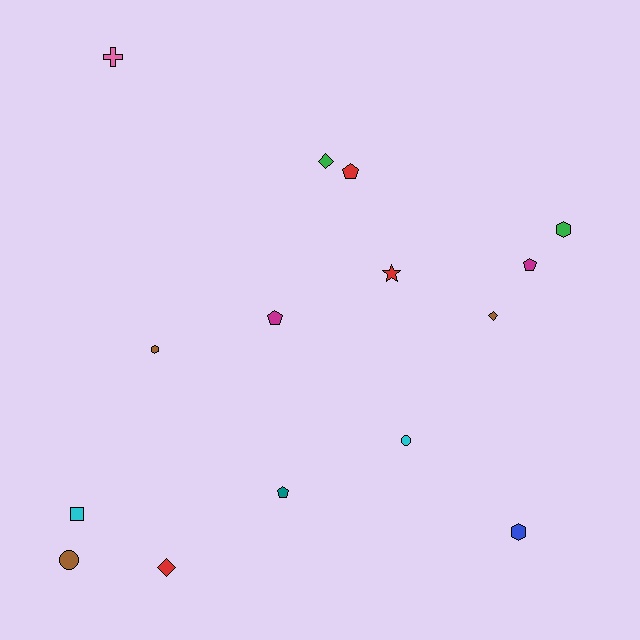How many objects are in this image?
There are 15 objects.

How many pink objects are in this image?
There is 1 pink object.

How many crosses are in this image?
There is 1 cross.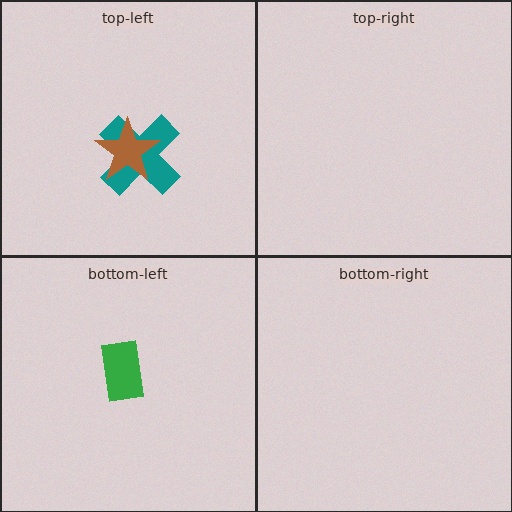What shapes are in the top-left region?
The teal cross, the brown star.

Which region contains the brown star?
The top-left region.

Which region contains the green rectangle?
The bottom-left region.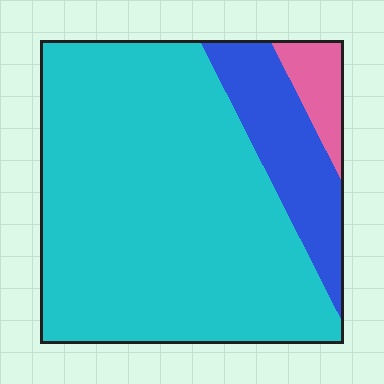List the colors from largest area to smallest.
From largest to smallest: cyan, blue, pink.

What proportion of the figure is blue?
Blue takes up less than a quarter of the figure.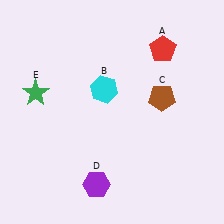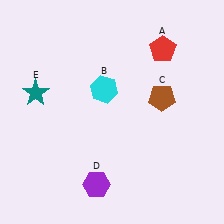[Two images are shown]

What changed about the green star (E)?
In Image 1, E is green. In Image 2, it changed to teal.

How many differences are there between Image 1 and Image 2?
There is 1 difference between the two images.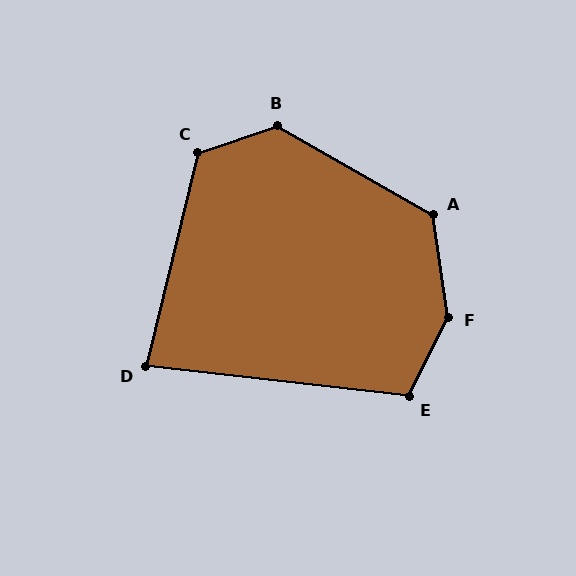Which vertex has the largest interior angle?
F, at approximately 146 degrees.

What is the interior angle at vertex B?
Approximately 131 degrees (obtuse).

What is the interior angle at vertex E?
Approximately 110 degrees (obtuse).